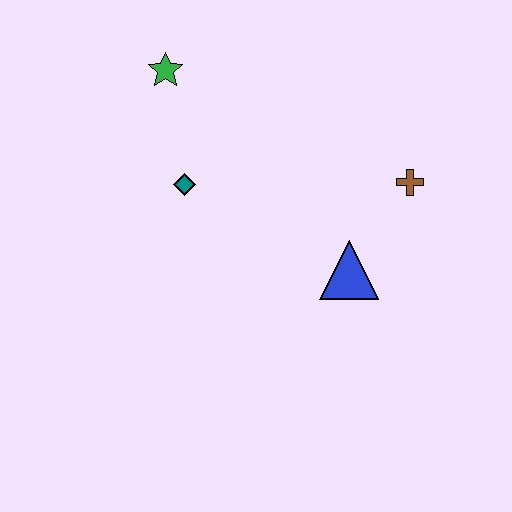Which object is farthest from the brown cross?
The green star is farthest from the brown cross.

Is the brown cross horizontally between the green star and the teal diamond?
No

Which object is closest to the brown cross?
The blue triangle is closest to the brown cross.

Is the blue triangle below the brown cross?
Yes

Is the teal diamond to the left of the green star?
No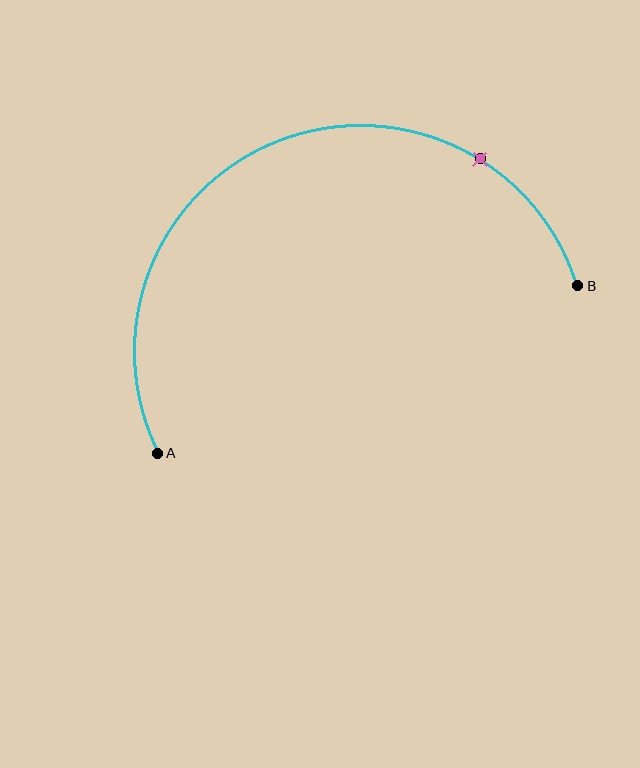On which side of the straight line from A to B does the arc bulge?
The arc bulges above the straight line connecting A and B.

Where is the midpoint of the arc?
The arc midpoint is the point on the curve farthest from the straight line joining A and B. It sits above that line.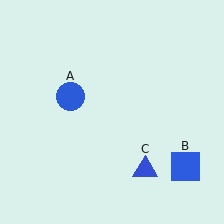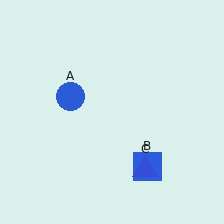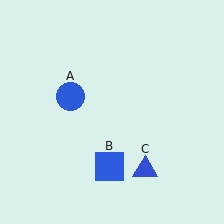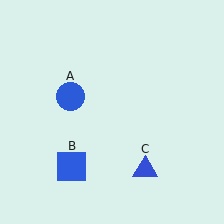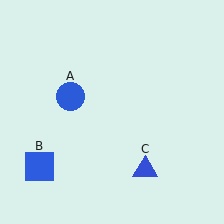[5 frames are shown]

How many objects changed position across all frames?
1 object changed position: blue square (object B).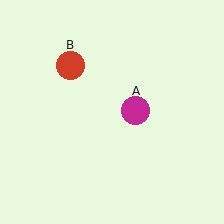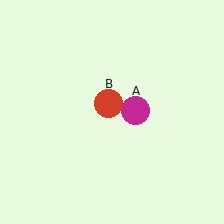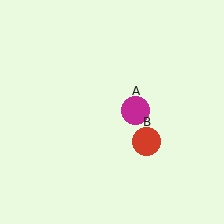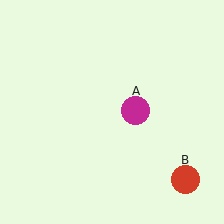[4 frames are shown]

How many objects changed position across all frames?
1 object changed position: red circle (object B).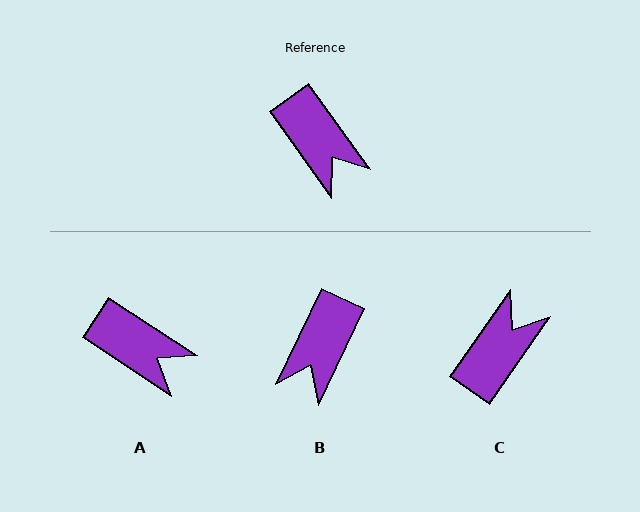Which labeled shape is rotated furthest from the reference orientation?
C, about 109 degrees away.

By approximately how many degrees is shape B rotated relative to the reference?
Approximately 61 degrees clockwise.